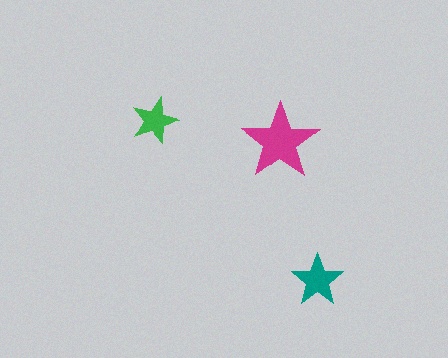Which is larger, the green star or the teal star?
The teal one.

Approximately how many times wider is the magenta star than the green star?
About 1.5 times wider.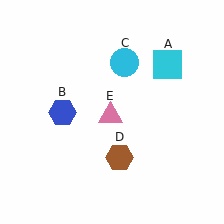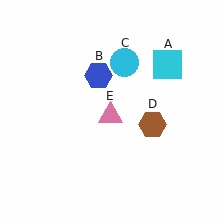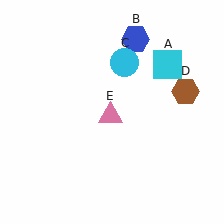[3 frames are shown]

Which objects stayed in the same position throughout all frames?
Cyan square (object A) and cyan circle (object C) and pink triangle (object E) remained stationary.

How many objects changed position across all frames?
2 objects changed position: blue hexagon (object B), brown hexagon (object D).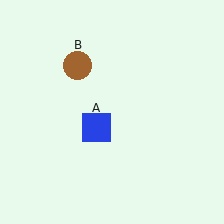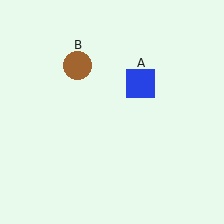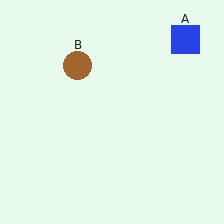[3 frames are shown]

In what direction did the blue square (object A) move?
The blue square (object A) moved up and to the right.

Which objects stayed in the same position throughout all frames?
Brown circle (object B) remained stationary.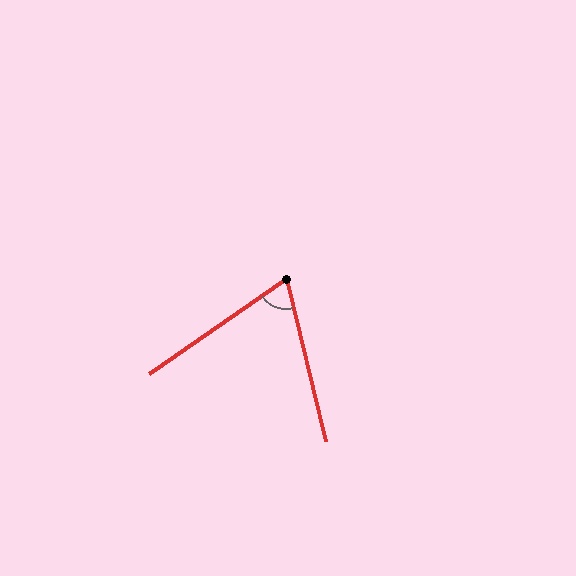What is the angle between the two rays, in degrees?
Approximately 69 degrees.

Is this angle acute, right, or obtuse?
It is acute.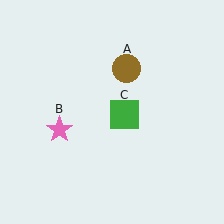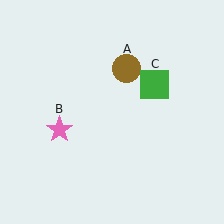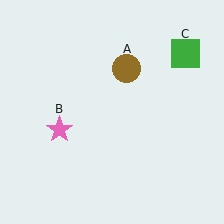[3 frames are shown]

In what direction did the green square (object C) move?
The green square (object C) moved up and to the right.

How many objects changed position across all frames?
1 object changed position: green square (object C).